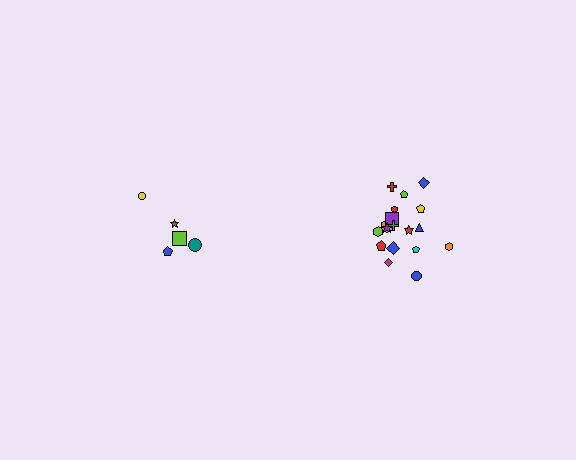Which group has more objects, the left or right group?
The right group.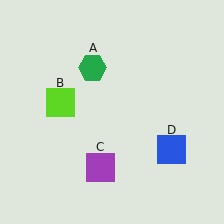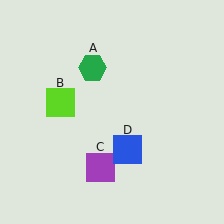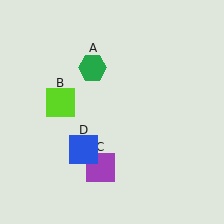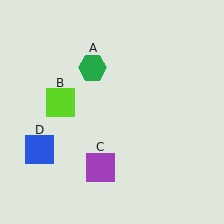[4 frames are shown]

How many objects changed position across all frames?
1 object changed position: blue square (object D).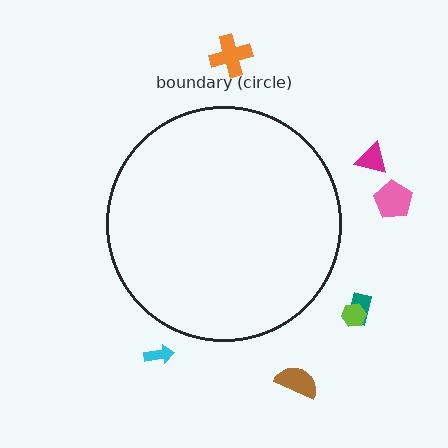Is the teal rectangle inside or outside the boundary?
Outside.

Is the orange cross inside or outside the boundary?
Outside.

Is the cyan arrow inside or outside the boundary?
Outside.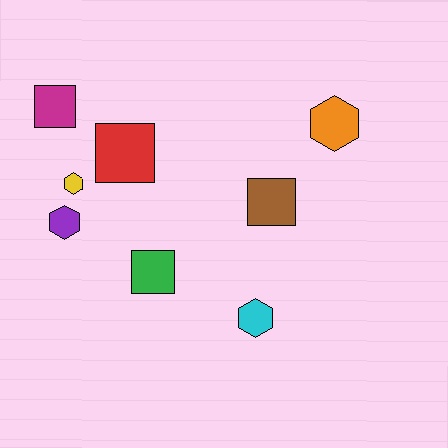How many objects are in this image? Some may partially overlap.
There are 8 objects.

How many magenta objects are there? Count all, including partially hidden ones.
There is 1 magenta object.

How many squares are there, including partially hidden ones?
There are 4 squares.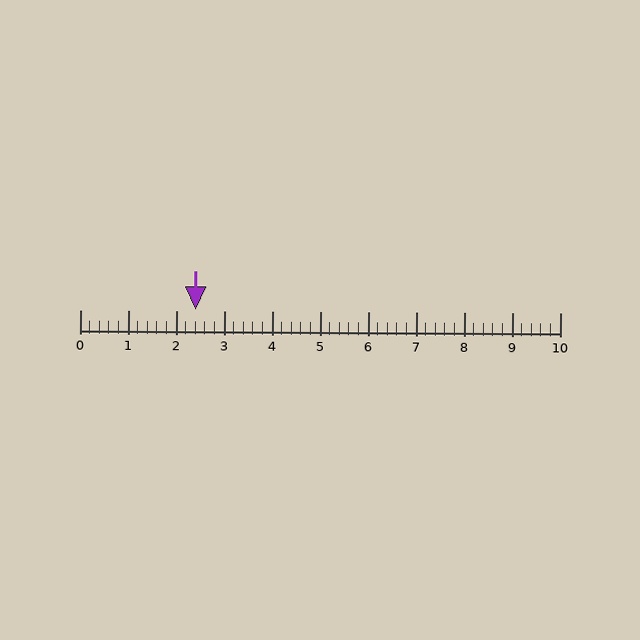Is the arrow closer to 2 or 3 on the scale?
The arrow is closer to 2.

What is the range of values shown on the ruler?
The ruler shows values from 0 to 10.